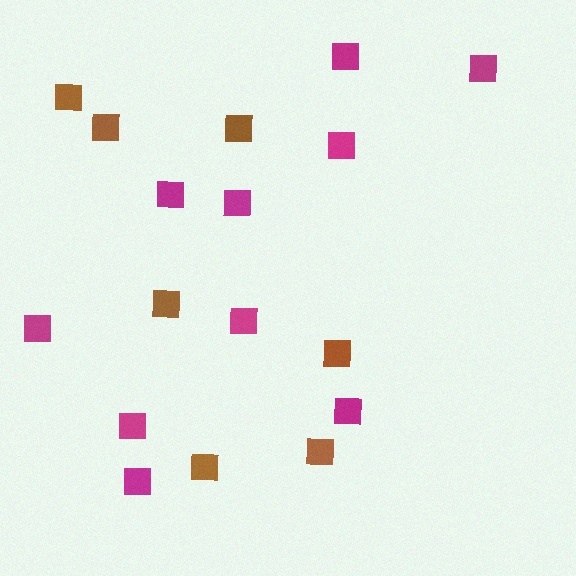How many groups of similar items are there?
There are 2 groups: one group of brown squares (7) and one group of magenta squares (10).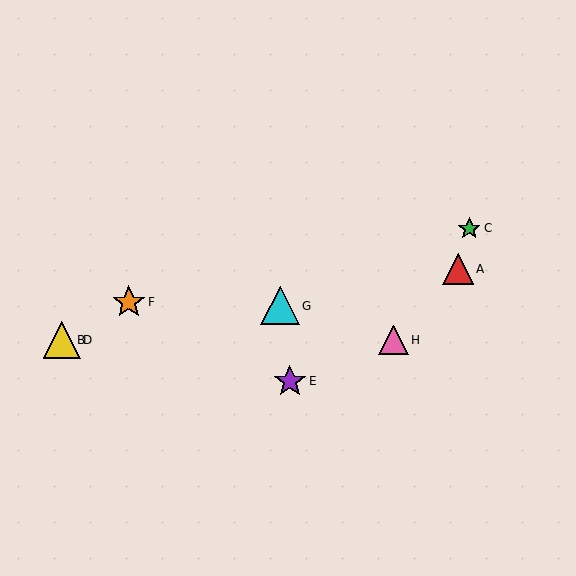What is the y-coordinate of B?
Object B is at y≈340.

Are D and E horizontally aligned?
No, D is at y≈340 and E is at y≈381.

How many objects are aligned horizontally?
3 objects (B, D, H) are aligned horizontally.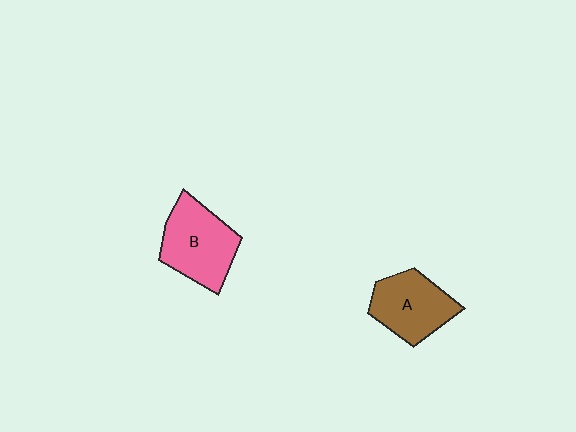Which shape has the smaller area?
Shape A (brown).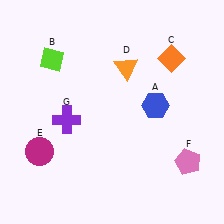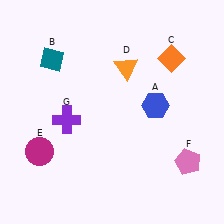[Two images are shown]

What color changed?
The diamond (B) changed from lime in Image 1 to teal in Image 2.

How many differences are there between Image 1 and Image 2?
There is 1 difference between the two images.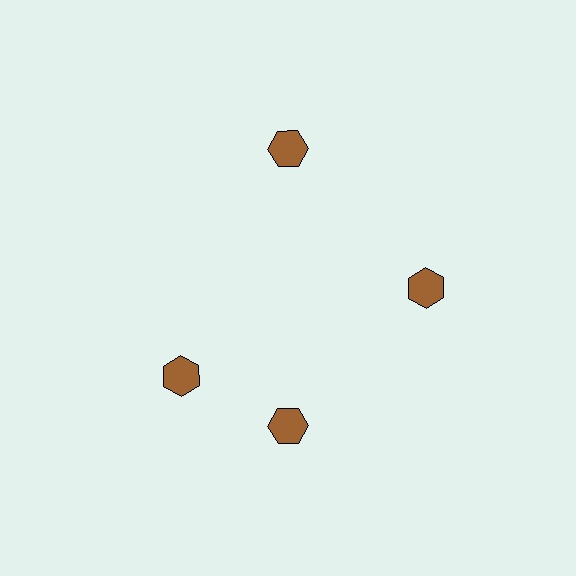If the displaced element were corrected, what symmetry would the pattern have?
It would have 4-fold rotational symmetry — the pattern would map onto itself every 90 degrees.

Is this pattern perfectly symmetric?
No. The 4 brown hexagons are arranged in a ring, but one element near the 9 o'clock position is rotated out of alignment along the ring, breaking the 4-fold rotational symmetry.